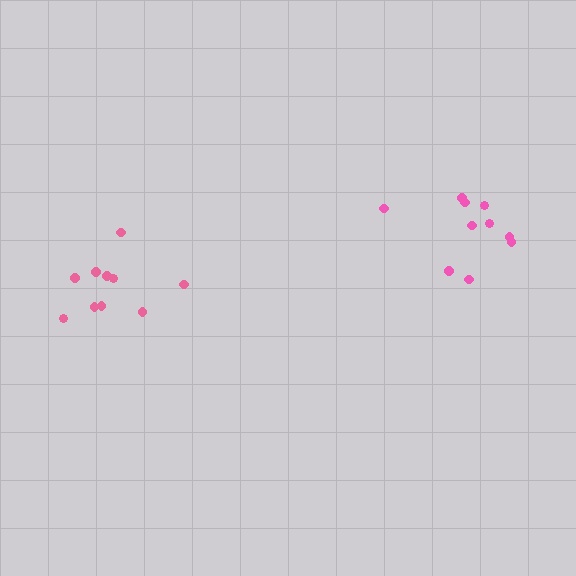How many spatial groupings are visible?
There are 2 spatial groupings.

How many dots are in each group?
Group 1: 10 dots, Group 2: 10 dots (20 total).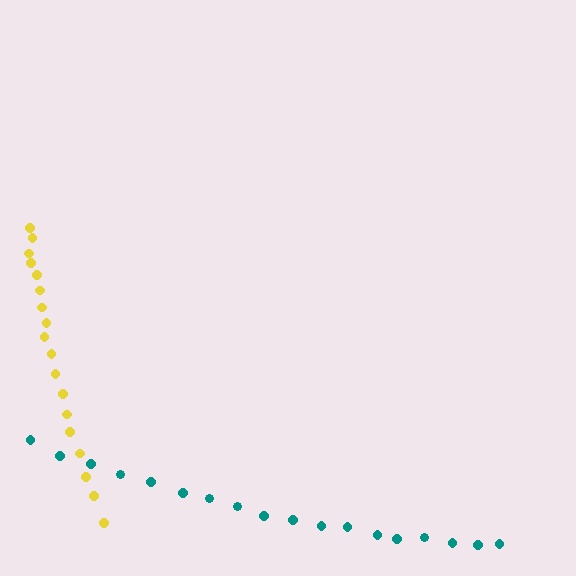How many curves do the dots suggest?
There are 2 distinct paths.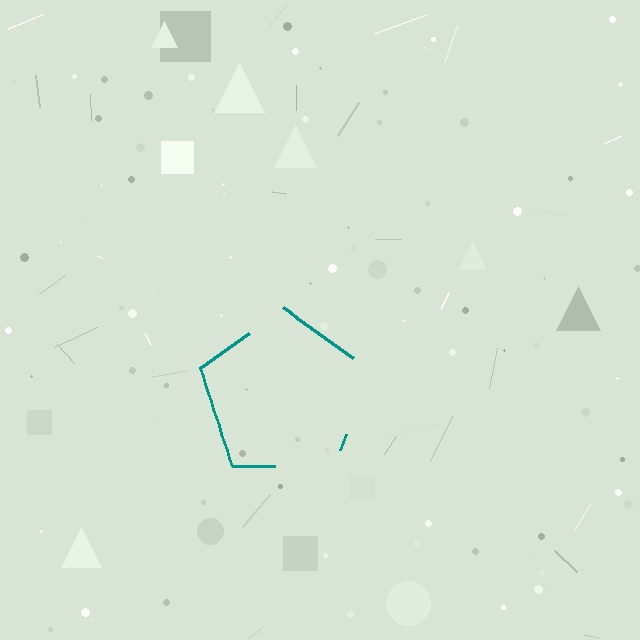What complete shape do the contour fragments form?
The contour fragments form a pentagon.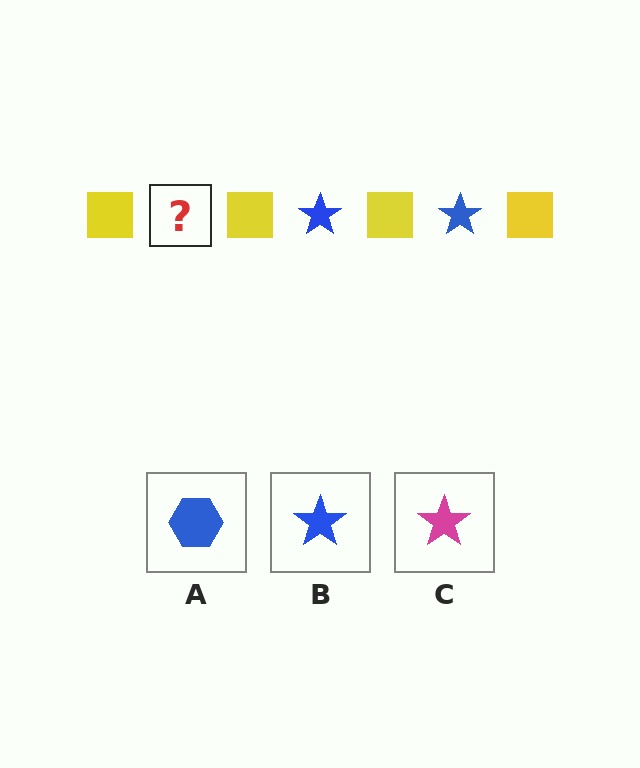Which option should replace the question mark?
Option B.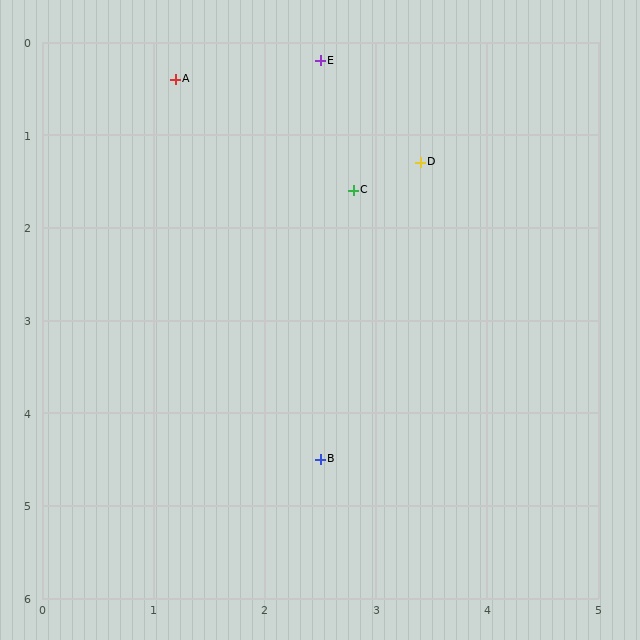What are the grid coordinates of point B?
Point B is at approximately (2.5, 4.5).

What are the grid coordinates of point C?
Point C is at approximately (2.8, 1.6).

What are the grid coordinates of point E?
Point E is at approximately (2.5, 0.2).